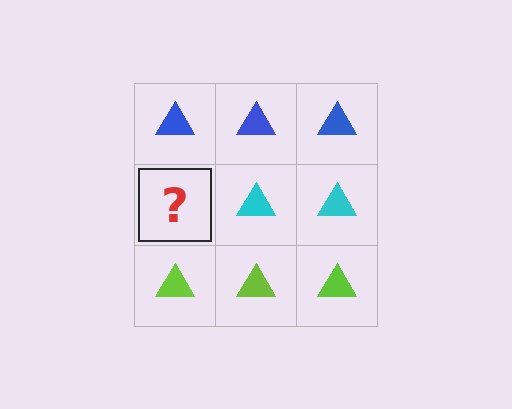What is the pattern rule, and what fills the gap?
The rule is that each row has a consistent color. The gap should be filled with a cyan triangle.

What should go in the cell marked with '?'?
The missing cell should contain a cyan triangle.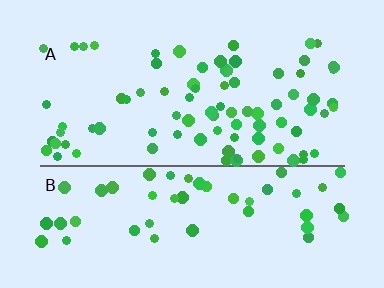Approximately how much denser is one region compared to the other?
Approximately 1.5× — region A over region B.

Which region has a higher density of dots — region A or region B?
A (the top).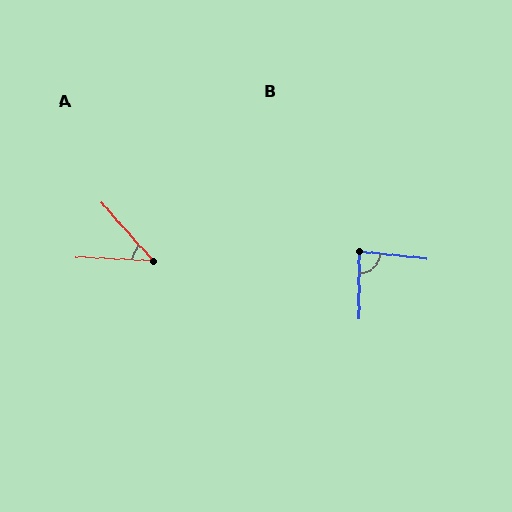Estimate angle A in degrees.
Approximately 46 degrees.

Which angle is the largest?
B, at approximately 84 degrees.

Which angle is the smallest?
A, at approximately 46 degrees.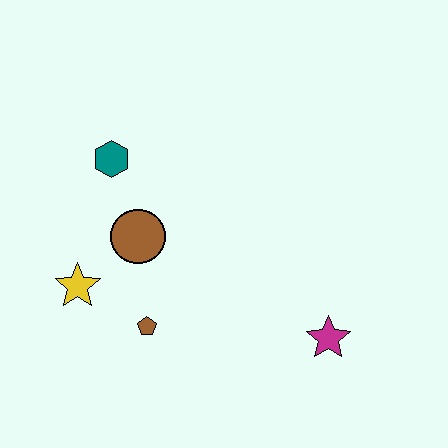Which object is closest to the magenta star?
The brown pentagon is closest to the magenta star.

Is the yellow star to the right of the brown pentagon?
No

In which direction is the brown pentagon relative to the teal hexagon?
The brown pentagon is below the teal hexagon.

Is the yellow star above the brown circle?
No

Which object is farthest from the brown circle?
The magenta star is farthest from the brown circle.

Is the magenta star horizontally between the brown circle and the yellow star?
No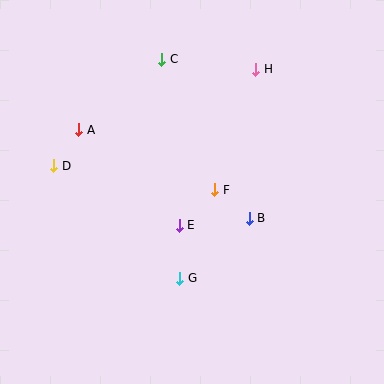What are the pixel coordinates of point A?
Point A is at (79, 130).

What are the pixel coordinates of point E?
Point E is at (179, 225).